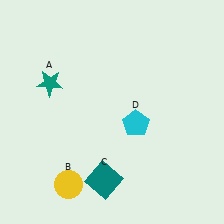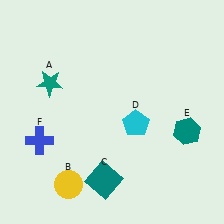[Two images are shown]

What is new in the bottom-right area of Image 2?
A teal hexagon (E) was added in the bottom-right area of Image 2.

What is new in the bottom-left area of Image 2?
A blue cross (F) was added in the bottom-left area of Image 2.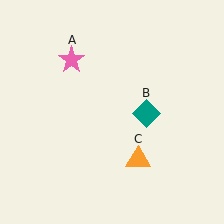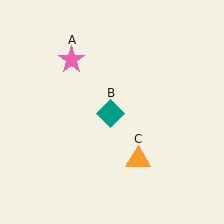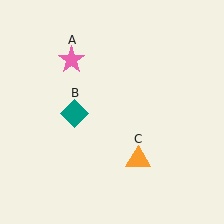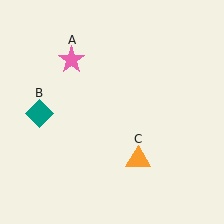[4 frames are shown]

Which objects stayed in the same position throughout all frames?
Pink star (object A) and orange triangle (object C) remained stationary.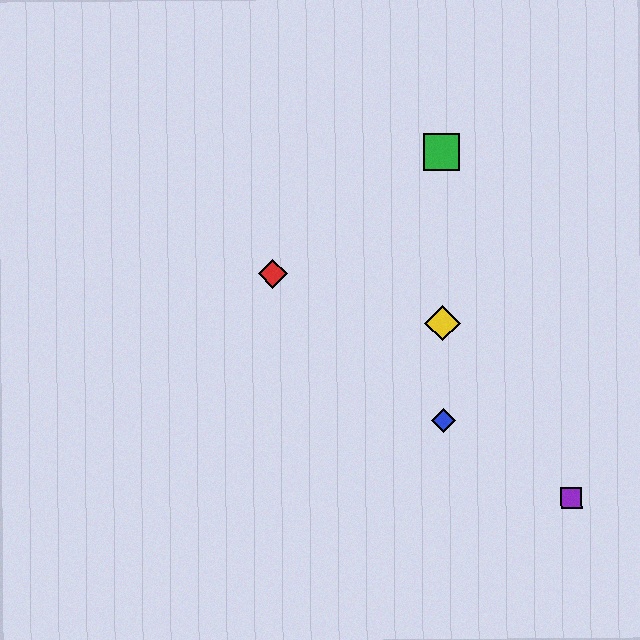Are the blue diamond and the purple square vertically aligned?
No, the blue diamond is at x≈443 and the purple square is at x≈571.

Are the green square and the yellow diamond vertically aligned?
Yes, both are at x≈441.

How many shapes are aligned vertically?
3 shapes (the blue diamond, the green square, the yellow diamond) are aligned vertically.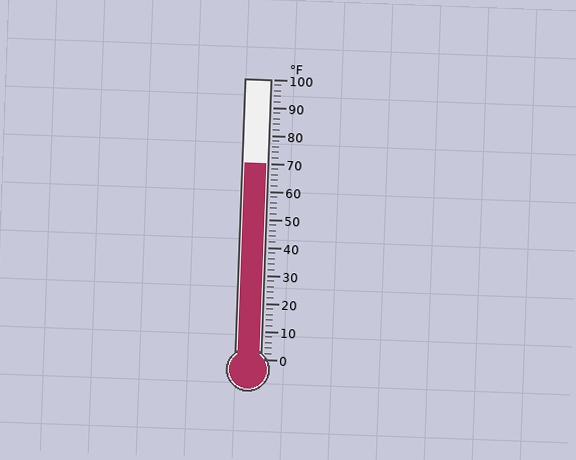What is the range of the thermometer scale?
The thermometer scale ranges from 0°F to 100°F.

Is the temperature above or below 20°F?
The temperature is above 20°F.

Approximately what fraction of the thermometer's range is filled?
The thermometer is filled to approximately 70% of its range.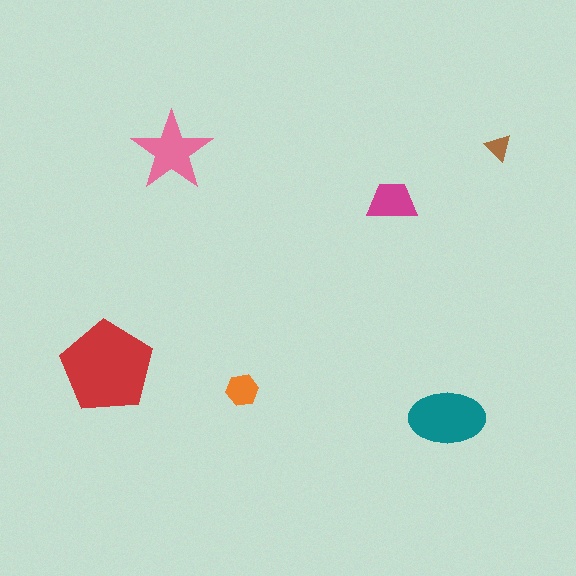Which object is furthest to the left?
The red pentagon is leftmost.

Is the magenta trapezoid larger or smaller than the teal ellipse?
Smaller.